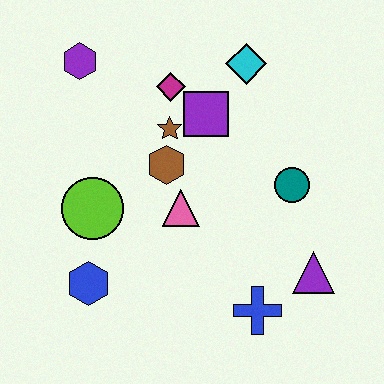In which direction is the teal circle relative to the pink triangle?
The teal circle is to the right of the pink triangle.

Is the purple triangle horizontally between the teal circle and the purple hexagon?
No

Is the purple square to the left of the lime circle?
No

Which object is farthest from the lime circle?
The purple triangle is farthest from the lime circle.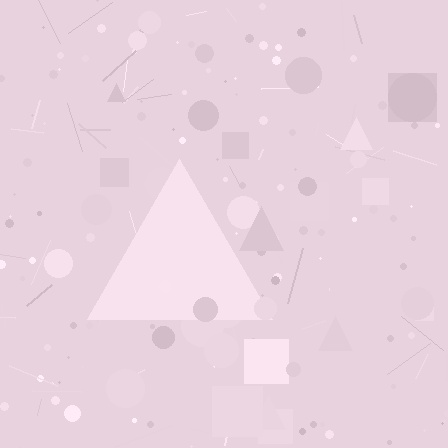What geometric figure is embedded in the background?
A triangle is embedded in the background.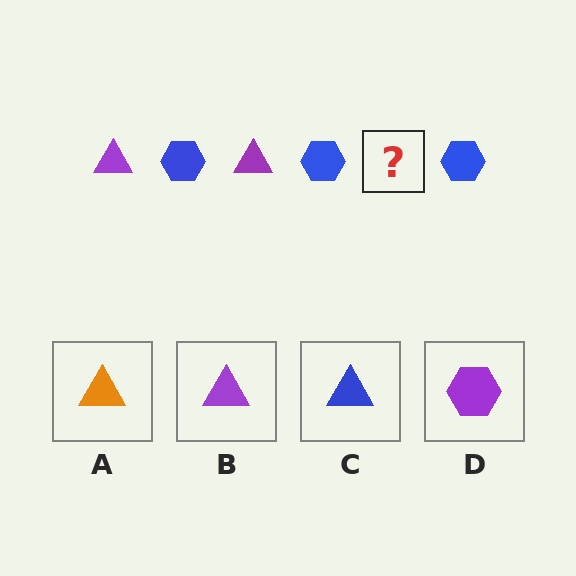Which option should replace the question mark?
Option B.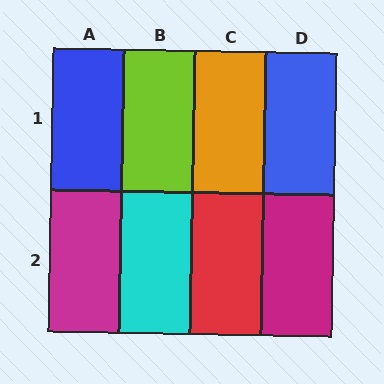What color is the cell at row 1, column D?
Blue.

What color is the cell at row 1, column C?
Orange.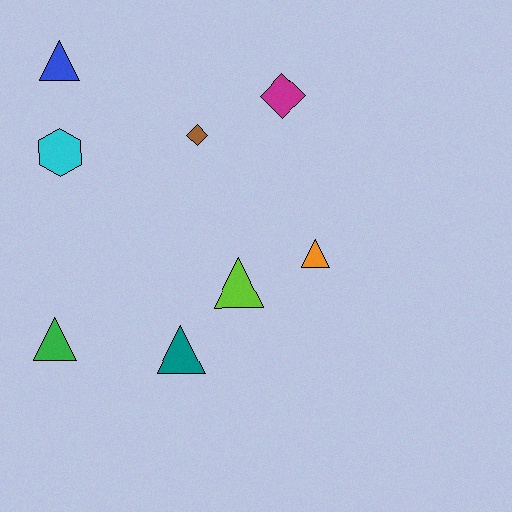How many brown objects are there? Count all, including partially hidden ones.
There is 1 brown object.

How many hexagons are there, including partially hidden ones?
There is 1 hexagon.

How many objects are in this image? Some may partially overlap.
There are 8 objects.